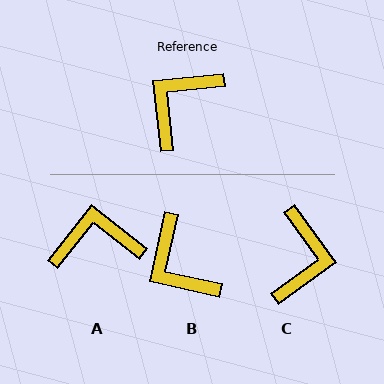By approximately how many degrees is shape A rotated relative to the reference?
Approximately 44 degrees clockwise.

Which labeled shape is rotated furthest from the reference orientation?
C, about 150 degrees away.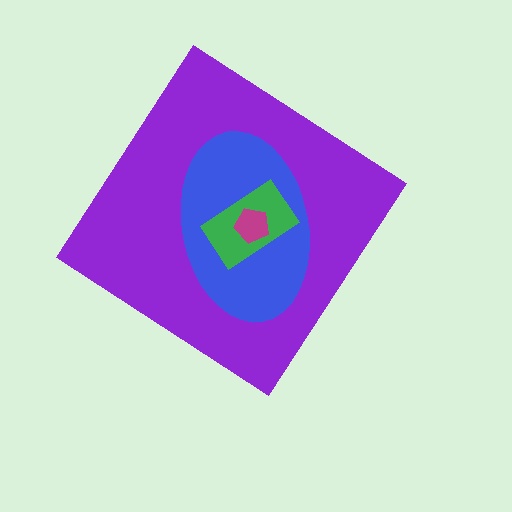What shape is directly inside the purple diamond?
The blue ellipse.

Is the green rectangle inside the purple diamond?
Yes.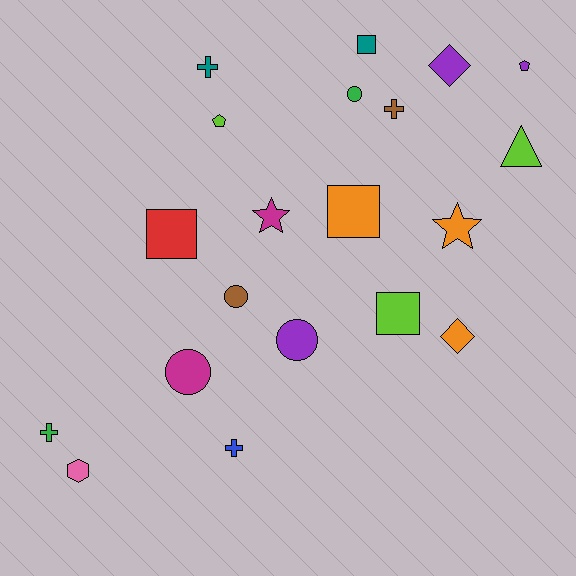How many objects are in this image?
There are 20 objects.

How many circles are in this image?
There are 4 circles.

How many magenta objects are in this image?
There are 2 magenta objects.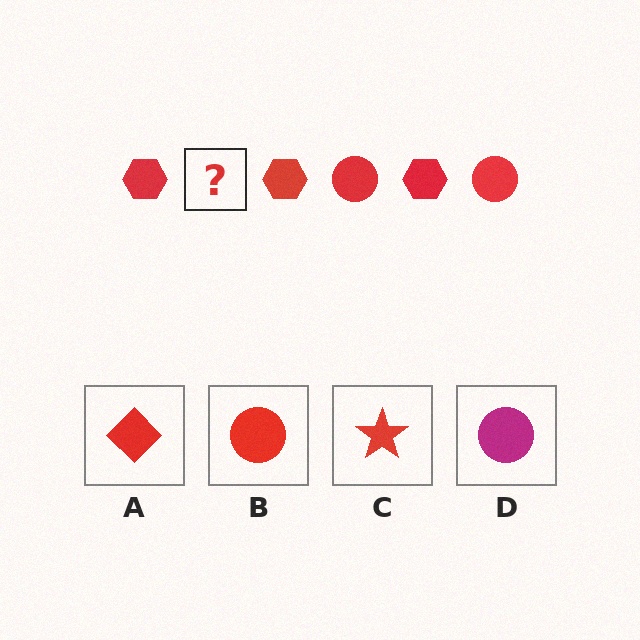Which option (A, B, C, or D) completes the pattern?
B.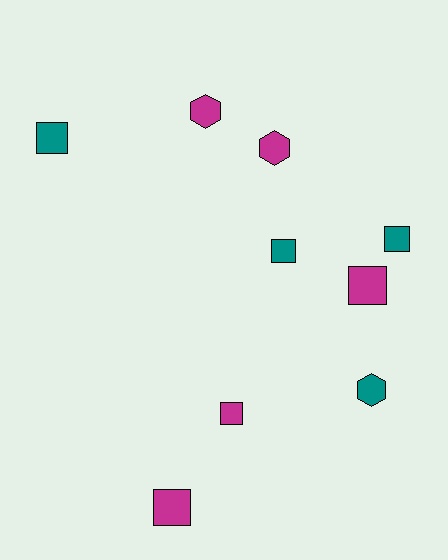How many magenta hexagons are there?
There are 2 magenta hexagons.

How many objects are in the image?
There are 9 objects.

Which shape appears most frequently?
Square, with 6 objects.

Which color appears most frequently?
Magenta, with 5 objects.